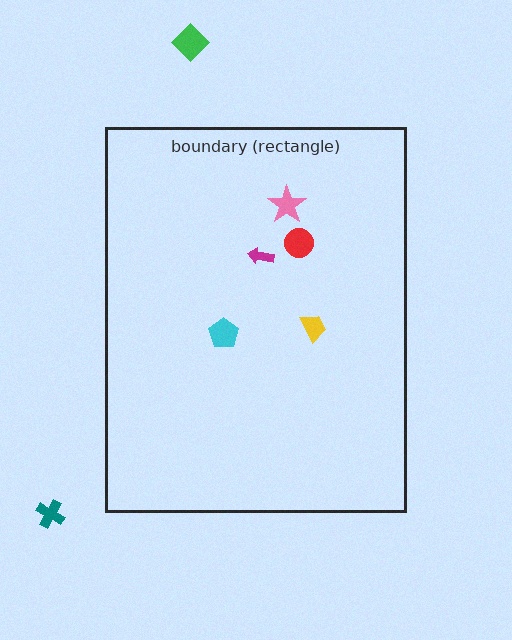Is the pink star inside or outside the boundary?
Inside.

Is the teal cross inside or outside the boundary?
Outside.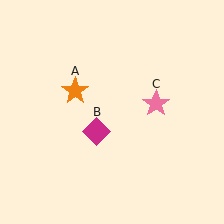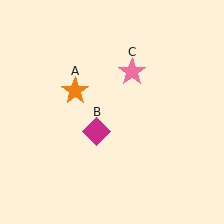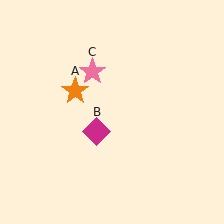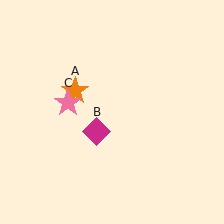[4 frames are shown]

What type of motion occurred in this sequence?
The pink star (object C) rotated counterclockwise around the center of the scene.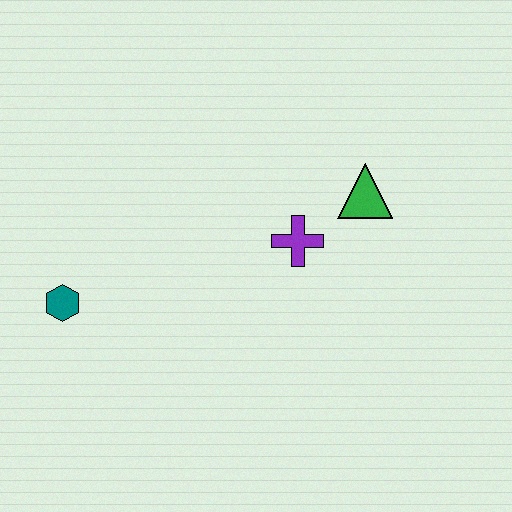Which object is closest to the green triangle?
The purple cross is closest to the green triangle.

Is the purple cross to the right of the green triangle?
No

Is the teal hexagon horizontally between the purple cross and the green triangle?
No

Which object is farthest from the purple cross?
The teal hexagon is farthest from the purple cross.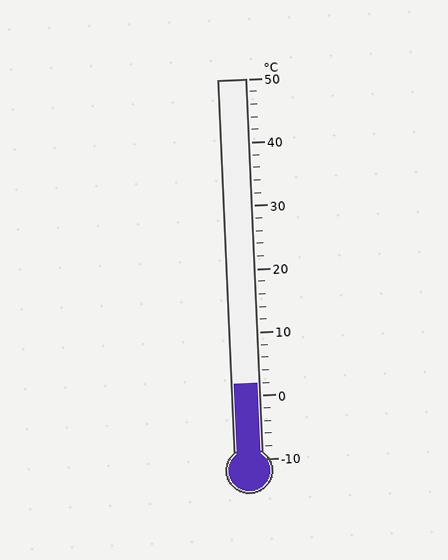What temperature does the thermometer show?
The thermometer shows approximately 2°C.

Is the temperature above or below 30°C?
The temperature is below 30°C.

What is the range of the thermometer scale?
The thermometer scale ranges from -10°C to 50°C.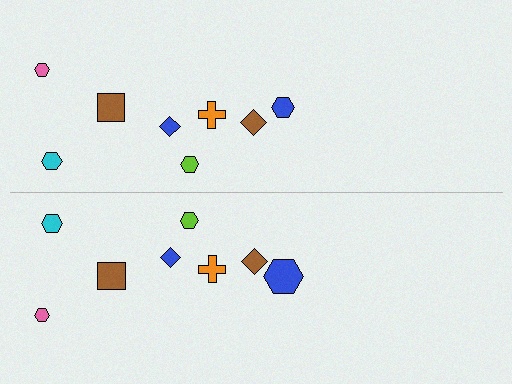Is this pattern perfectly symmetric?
No, the pattern is not perfectly symmetric. The blue hexagon on the bottom side has a different size than its mirror counterpart.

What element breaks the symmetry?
The blue hexagon on the bottom side has a different size than its mirror counterpart.